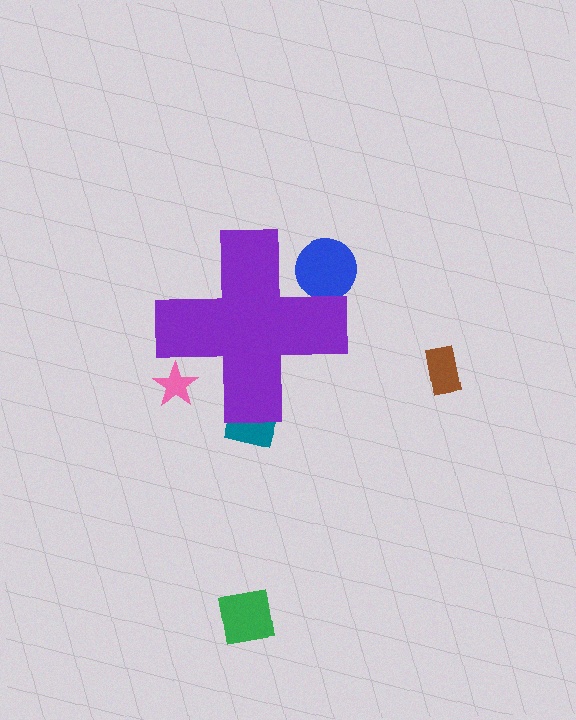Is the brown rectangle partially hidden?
No, the brown rectangle is fully visible.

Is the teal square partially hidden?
Yes, the teal square is partially hidden behind the purple cross.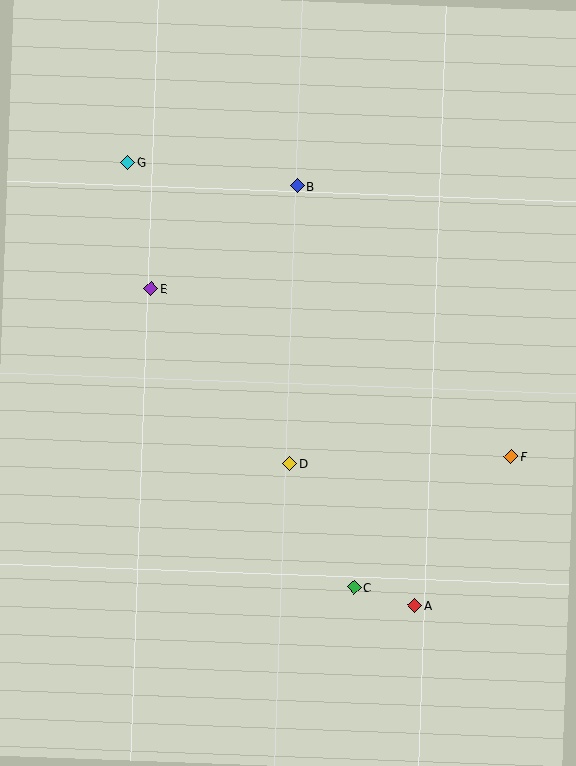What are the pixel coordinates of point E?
Point E is at (151, 289).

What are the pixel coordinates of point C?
Point C is at (354, 587).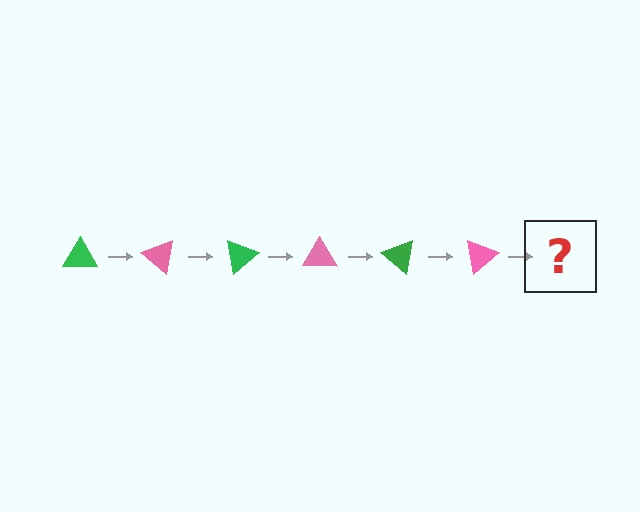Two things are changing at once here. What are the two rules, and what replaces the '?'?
The two rules are that it rotates 40 degrees each step and the color cycles through green and pink. The '?' should be a green triangle, rotated 240 degrees from the start.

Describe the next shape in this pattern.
It should be a green triangle, rotated 240 degrees from the start.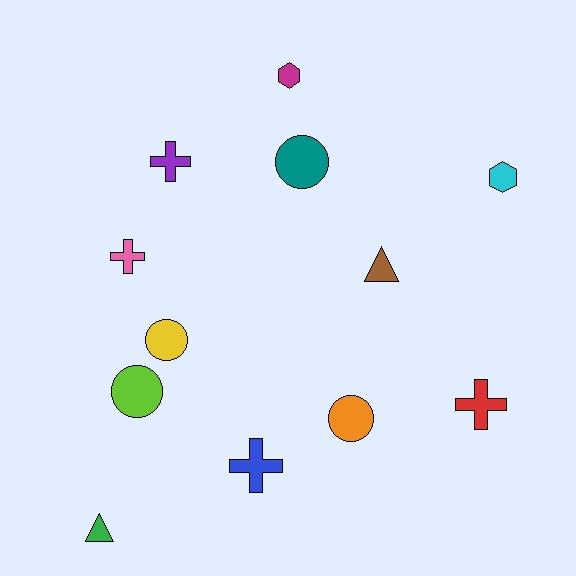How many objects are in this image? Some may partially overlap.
There are 12 objects.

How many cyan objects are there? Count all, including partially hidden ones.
There is 1 cyan object.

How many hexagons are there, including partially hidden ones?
There are 2 hexagons.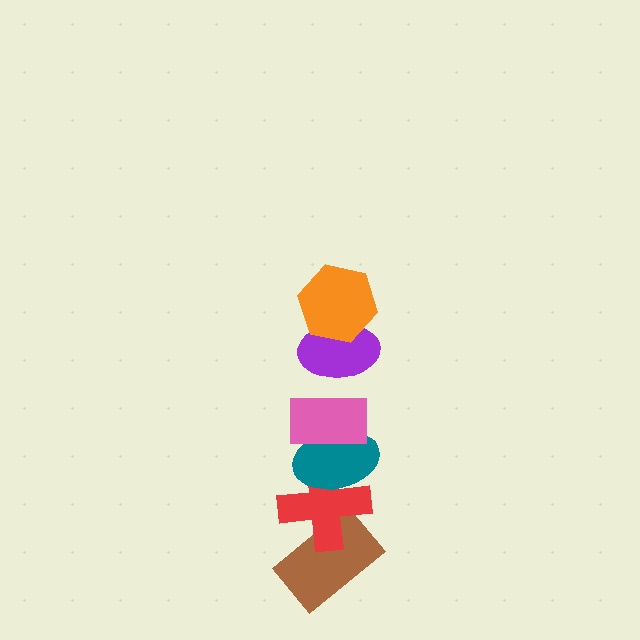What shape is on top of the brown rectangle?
The red cross is on top of the brown rectangle.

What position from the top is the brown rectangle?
The brown rectangle is 6th from the top.